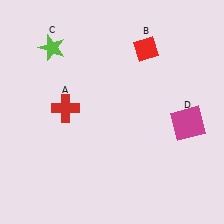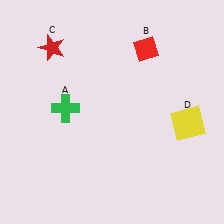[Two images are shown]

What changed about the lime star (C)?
In Image 1, C is lime. In Image 2, it changed to red.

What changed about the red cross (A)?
In Image 1, A is red. In Image 2, it changed to green.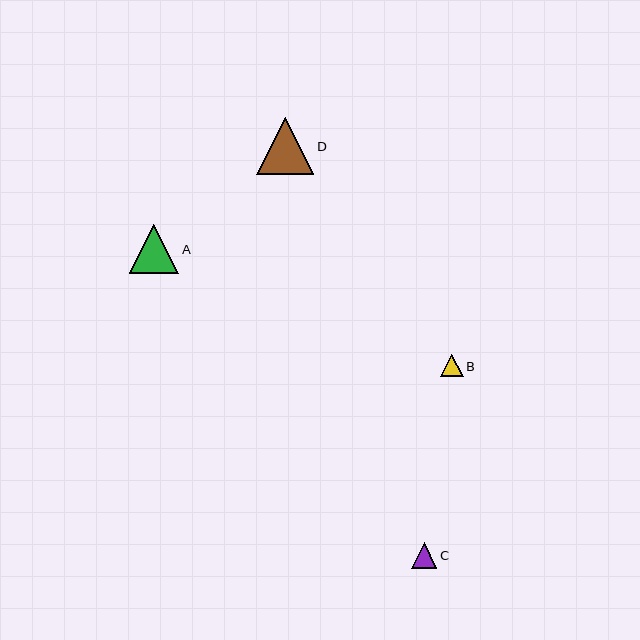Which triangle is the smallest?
Triangle B is the smallest with a size of approximately 23 pixels.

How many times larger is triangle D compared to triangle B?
Triangle D is approximately 2.5 times the size of triangle B.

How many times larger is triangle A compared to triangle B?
Triangle A is approximately 2.2 times the size of triangle B.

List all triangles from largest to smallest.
From largest to smallest: D, A, C, B.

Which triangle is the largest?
Triangle D is the largest with a size of approximately 57 pixels.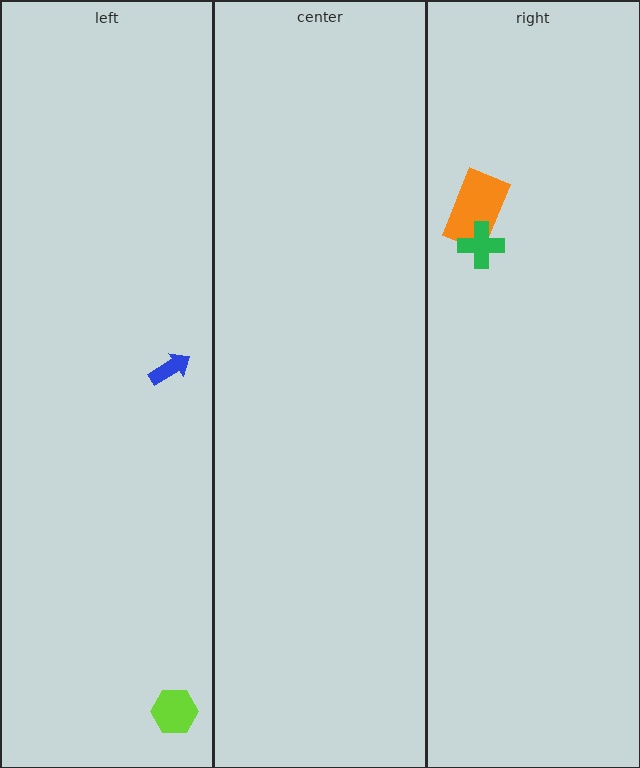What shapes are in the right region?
The orange rectangle, the green cross.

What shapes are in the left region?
The lime hexagon, the blue arrow.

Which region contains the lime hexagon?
The left region.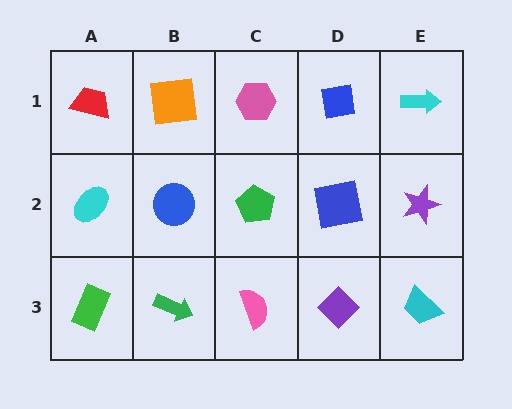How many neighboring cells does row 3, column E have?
2.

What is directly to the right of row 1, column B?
A pink hexagon.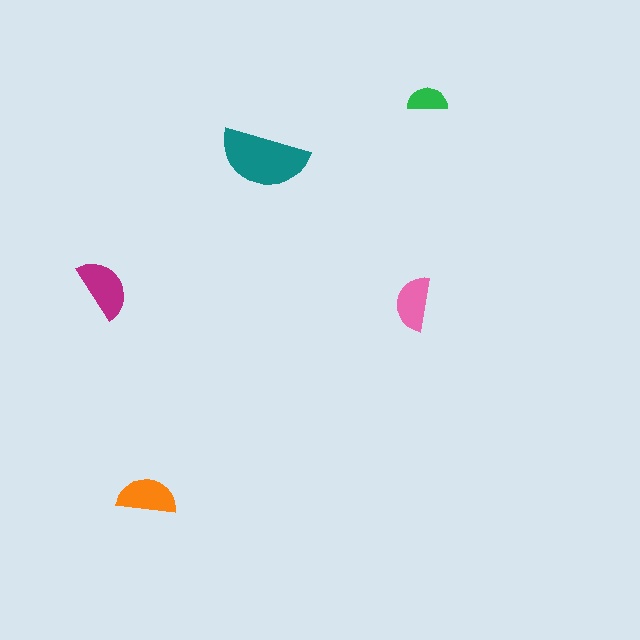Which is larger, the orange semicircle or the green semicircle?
The orange one.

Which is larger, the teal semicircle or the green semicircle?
The teal one.